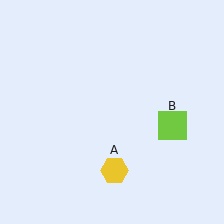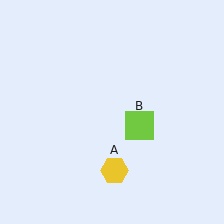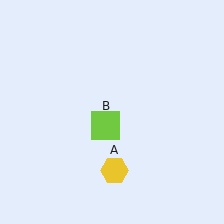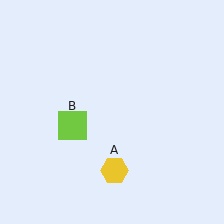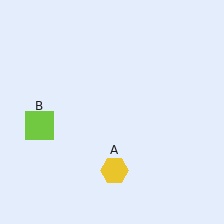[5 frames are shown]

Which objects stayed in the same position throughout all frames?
Yellow hexagon (object A) remained stationary.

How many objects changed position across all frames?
1 object changed position: lime square (object B).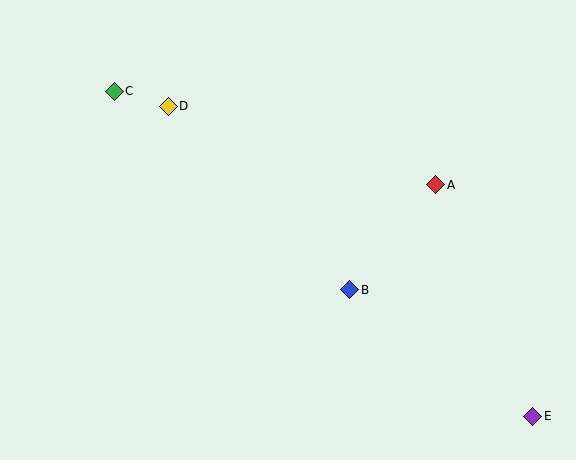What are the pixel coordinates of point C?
Point C is at (114, 91).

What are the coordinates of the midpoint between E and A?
The midpoint between E and A is at (484, 300).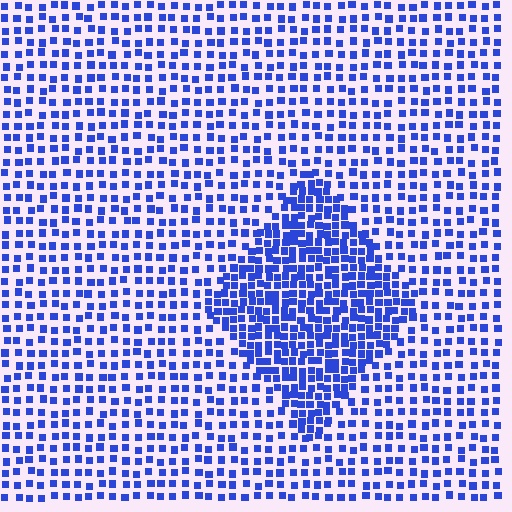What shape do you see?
I see a diamond.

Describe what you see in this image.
The image contains small blue elements arranged at two different densities. A diamond-shaped region is visible where the elements are more densely packed than the surrounding area.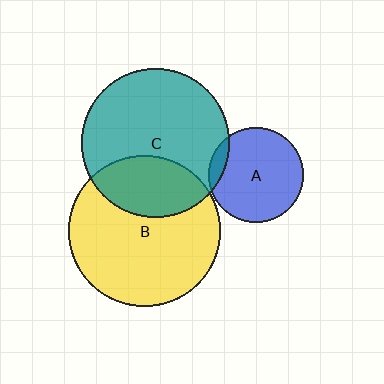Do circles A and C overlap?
Yes.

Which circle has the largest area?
Circle B (yellow).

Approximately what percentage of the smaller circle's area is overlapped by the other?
Approximately 10%.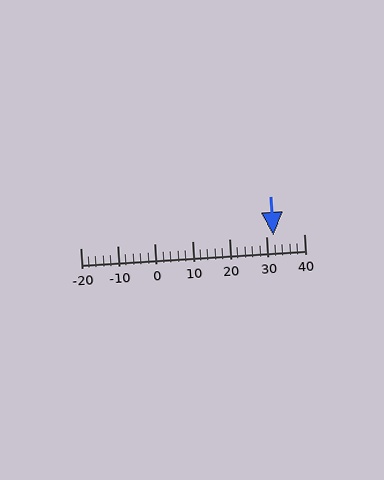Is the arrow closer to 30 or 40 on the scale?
The arrow is closer to 30.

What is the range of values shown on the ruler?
The ruler shows values from -20 to 40.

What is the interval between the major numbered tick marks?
The major tick marks are spaced 10 units apart.